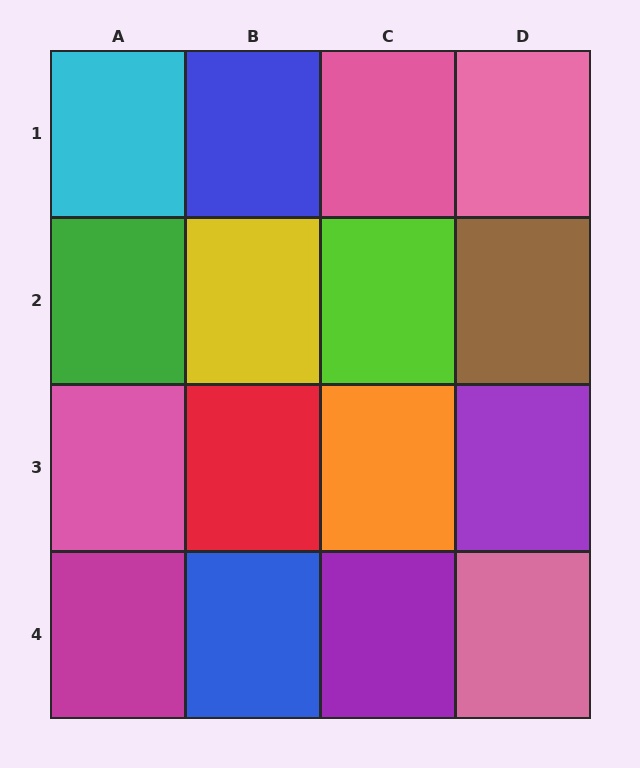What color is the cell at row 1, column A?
Cyan.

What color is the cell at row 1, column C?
Pink.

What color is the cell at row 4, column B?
Blue.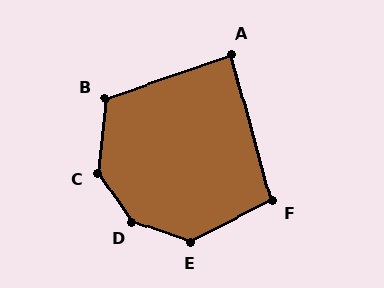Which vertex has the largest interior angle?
D, at approximately 144 degrees.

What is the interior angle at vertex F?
Approximately 102 degrees (obtuse).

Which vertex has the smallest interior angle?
A, at approximately 86 degrees.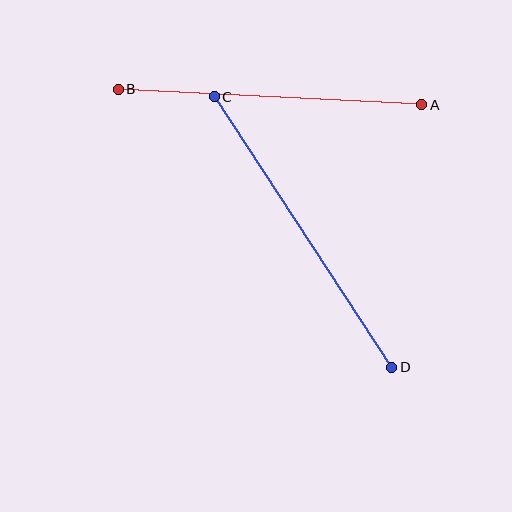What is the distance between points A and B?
The distance is approximately 304 pixels.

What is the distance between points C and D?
The distance is approximately 324 pixels.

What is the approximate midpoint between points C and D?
The midpoint is at approximately (303, 232) pixels.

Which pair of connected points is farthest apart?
Points C and D are farthest apart.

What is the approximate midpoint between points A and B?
The midpoint is at approximately (270, 97) pixels.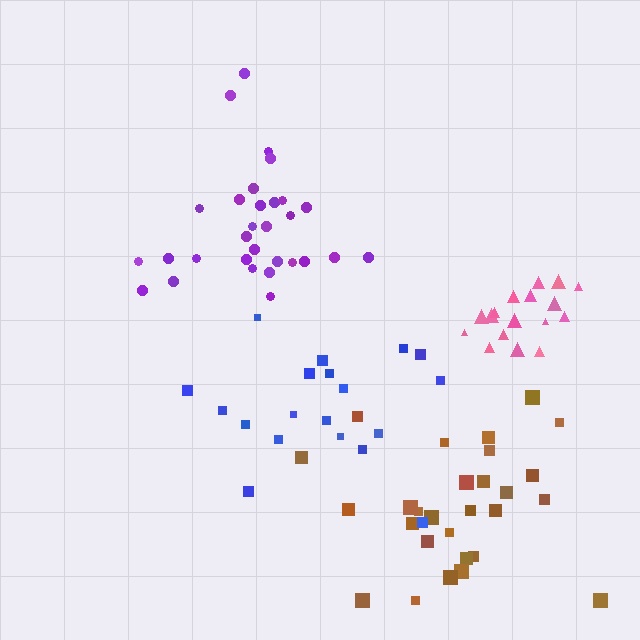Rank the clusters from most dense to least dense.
pink, purple, blue, brown.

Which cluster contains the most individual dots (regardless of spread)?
Purple (30).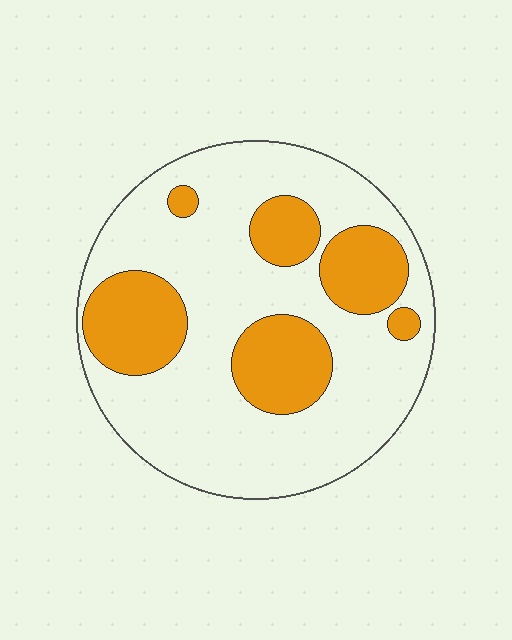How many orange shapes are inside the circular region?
6.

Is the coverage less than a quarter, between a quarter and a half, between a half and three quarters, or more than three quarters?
Between a quarter and a half.